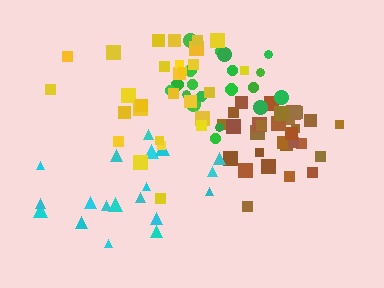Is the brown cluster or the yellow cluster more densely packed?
Brown.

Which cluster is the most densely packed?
Brown.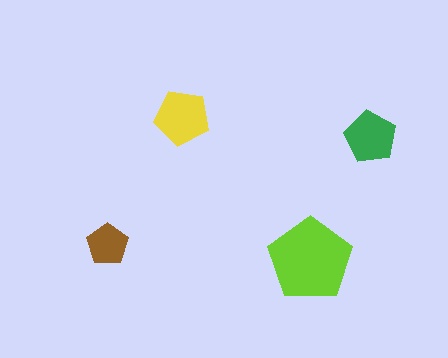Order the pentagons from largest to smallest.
the lime one, the yellow one, the green one, the brown one.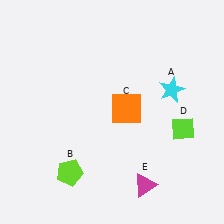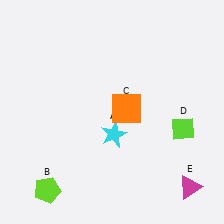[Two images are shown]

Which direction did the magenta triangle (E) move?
The magenta triangle (E) moved right.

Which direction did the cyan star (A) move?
The cyan star (A) moved left.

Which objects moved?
The objects that moved are: the cyan star (A), the lime pentagon (B), the magenta triangle (E).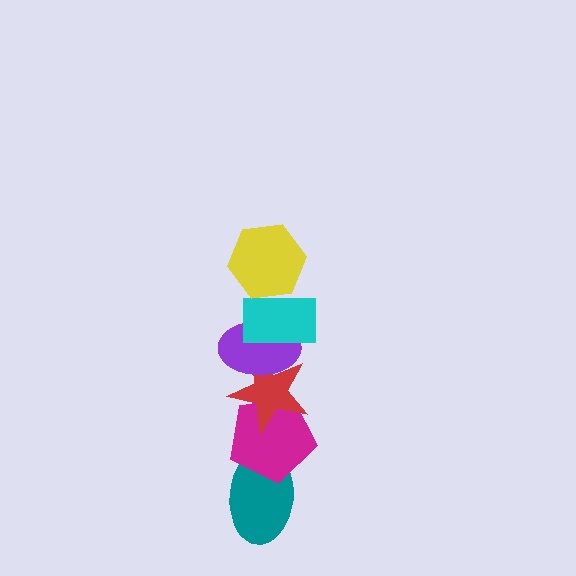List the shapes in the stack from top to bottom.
From top to bottom: the yellow hexagon, the cyan rectangle, the purple ellipse, the red star, the magenta pentagon, the teal ellipse.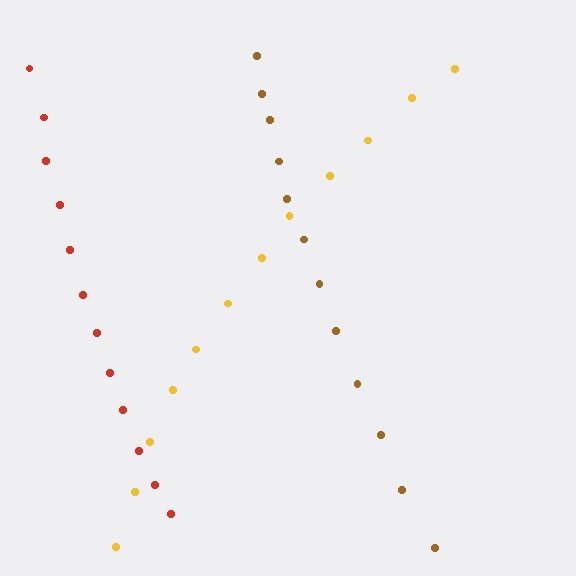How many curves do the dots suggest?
There are 3 distinct paths.